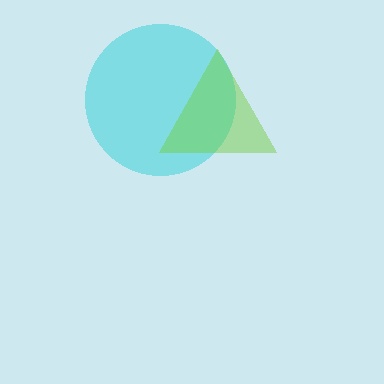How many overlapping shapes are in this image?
There are 2 overlapping shapes in the image.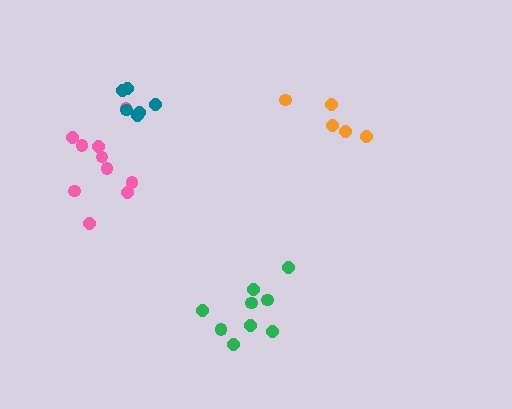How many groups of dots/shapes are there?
There are 4 groups.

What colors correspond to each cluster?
The clusters are colored: orange, pink, green, teal.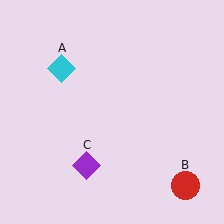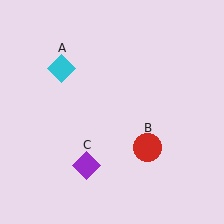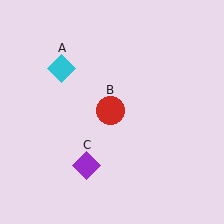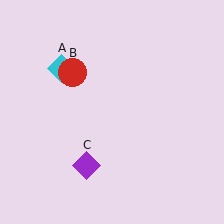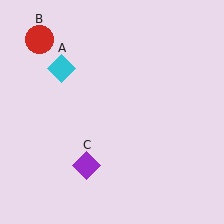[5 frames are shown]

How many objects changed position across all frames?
1 object changed position: red circle (object B).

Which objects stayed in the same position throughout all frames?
Cyan diamond (object A) and purple diamond (object C) remained stationary.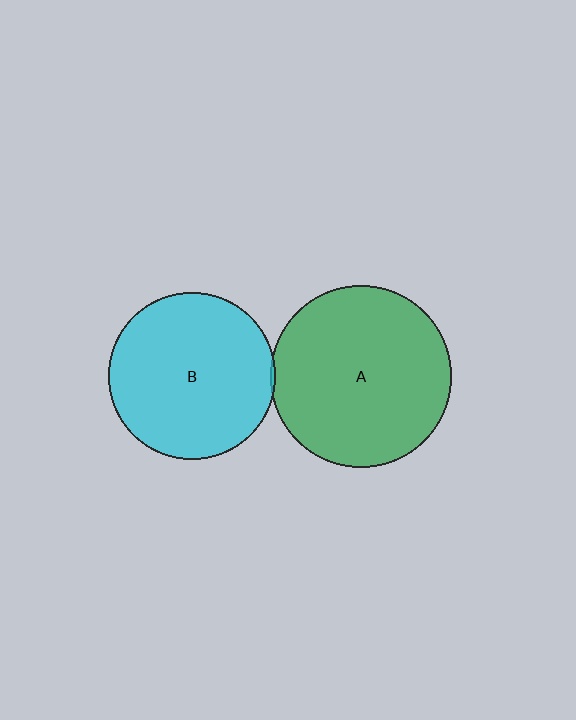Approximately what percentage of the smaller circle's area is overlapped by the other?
Approximately 5%.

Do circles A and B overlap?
Yes.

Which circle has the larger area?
Circle A (green).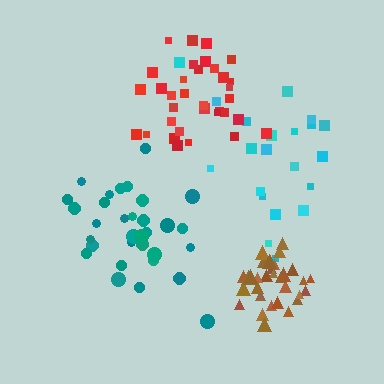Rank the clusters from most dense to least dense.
brown, red, teal, cyan.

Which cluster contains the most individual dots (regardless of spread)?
Red (35).